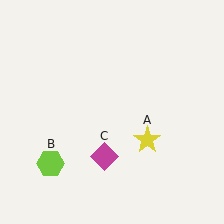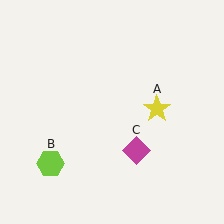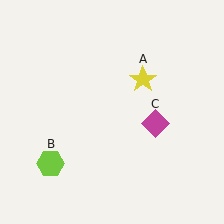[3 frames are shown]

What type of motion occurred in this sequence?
The yellow star (object A), magenta diamond (object C) rotated counterclockwise around the center of the scene.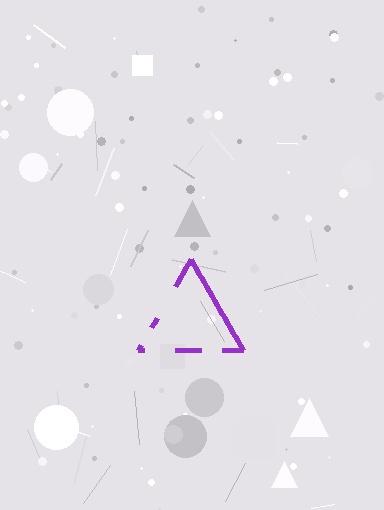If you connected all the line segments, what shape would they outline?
They would outline a triangle.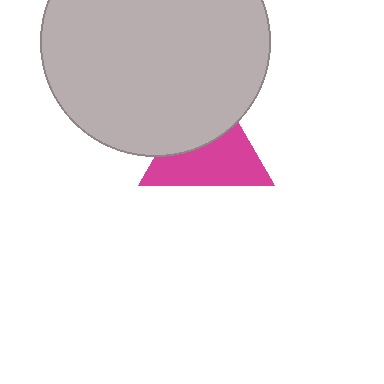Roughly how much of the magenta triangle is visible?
About half of it is visible (roughly 58%).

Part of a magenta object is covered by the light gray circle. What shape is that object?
It is a triangle.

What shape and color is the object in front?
The object in front is a light gray circle.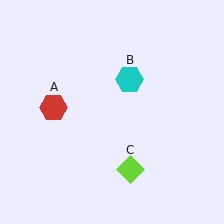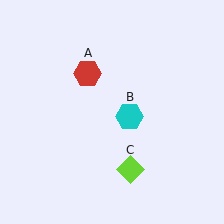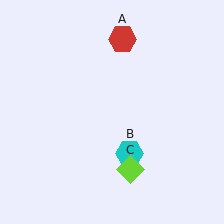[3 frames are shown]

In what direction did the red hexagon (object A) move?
The red hexagon (object A) moved up and to the right.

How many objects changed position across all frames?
2 objects changed position: red hexagon (object A), cyan hexagon (object B).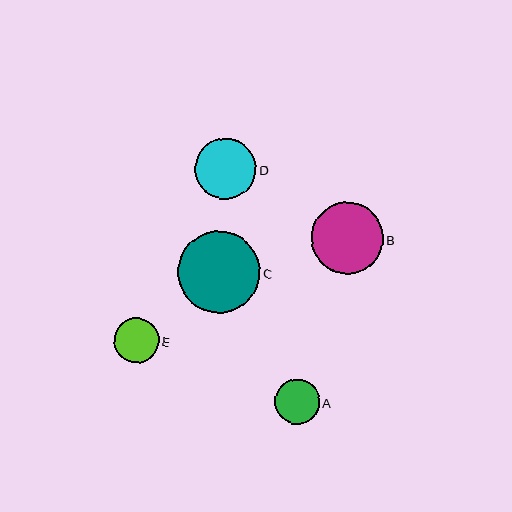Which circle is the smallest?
Circle A is the smallest with a size of approximately 44 pixels.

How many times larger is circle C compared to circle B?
Circle C is approximately 1.1 times the size of circle B.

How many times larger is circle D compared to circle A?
Circle D is approximately 1.4 times the size of circle A.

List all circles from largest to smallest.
From largest to smallest: C, B, D, E, A.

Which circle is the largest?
Circle C is the largest with a size of approximately 82 pixels.